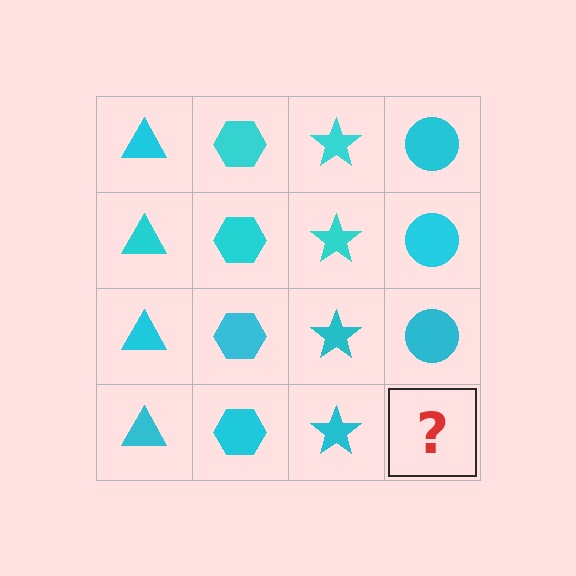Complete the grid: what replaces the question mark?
The question mark should be replaced with a cyan circle.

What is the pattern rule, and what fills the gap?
The rule is that each column has a consistent shape. The gap should be filled with a cyan circle.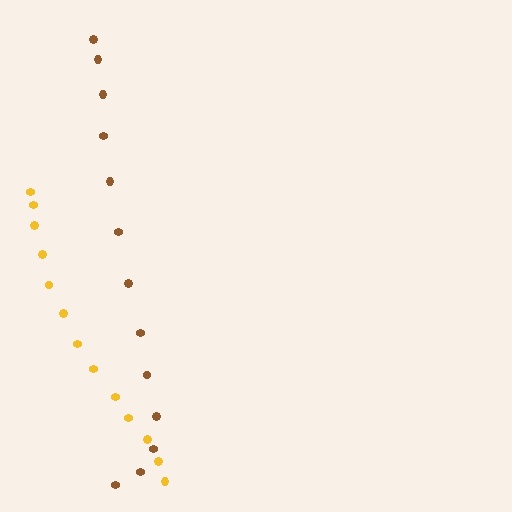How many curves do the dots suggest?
There are 2 distinct paths.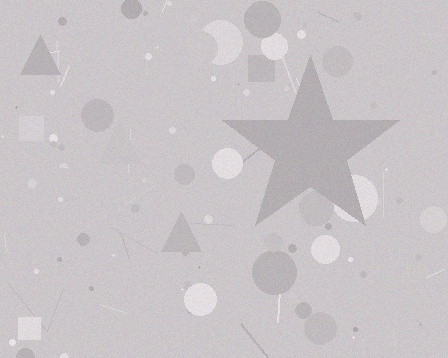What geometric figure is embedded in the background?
A star is embedded in the background.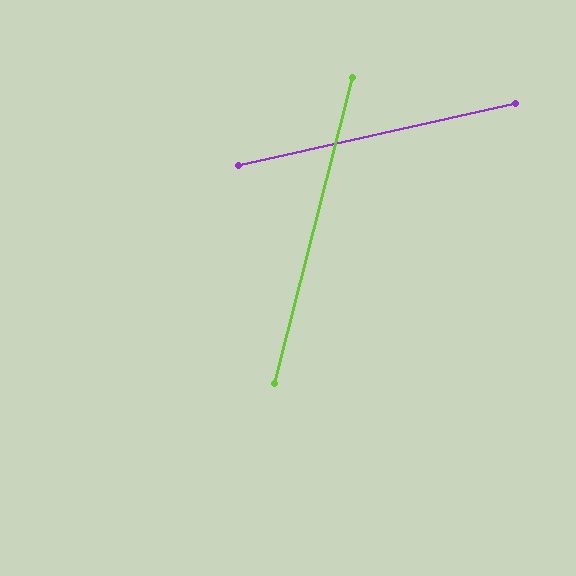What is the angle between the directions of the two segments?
Approximately 63 degrees.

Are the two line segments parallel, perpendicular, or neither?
Neither parallel nor perpendicular — they differ by about 63°.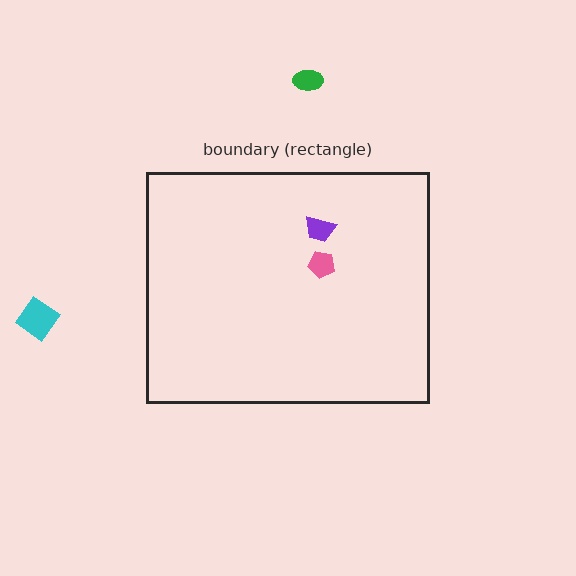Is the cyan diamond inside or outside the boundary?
Outside.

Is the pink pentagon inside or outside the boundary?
Inside.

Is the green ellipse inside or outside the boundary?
Outside.